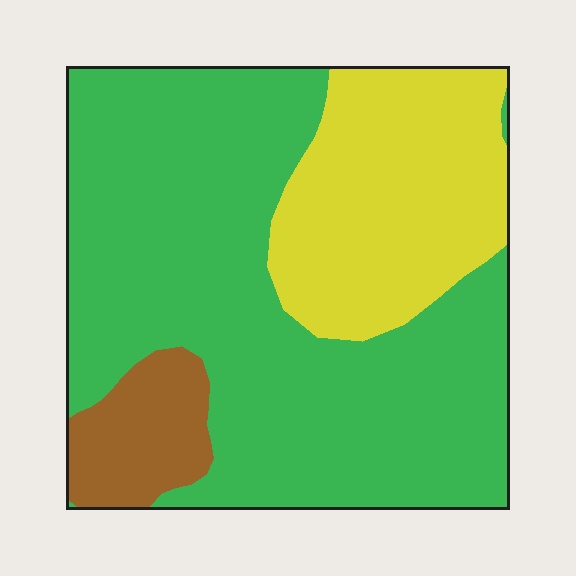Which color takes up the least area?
Brown, at roughly 10%.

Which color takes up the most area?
Green, at roughly 65%.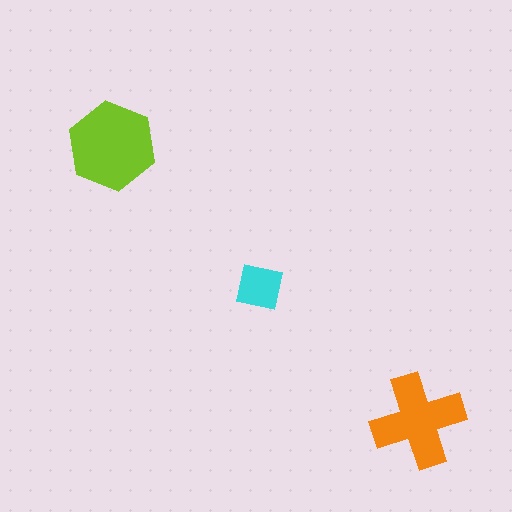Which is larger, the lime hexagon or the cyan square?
The lime hexagon.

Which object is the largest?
The lime hexagon.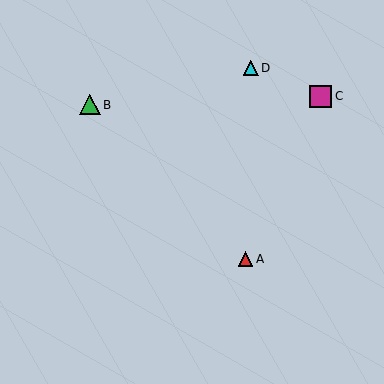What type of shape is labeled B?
Shape B is a green triangle.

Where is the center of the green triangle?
The center of the green triangle is at (90, 105).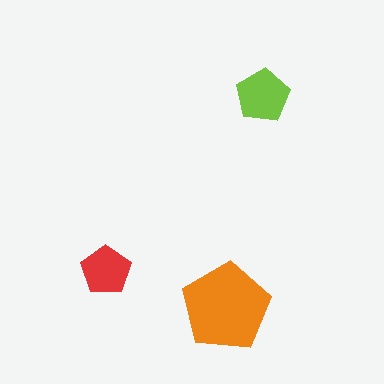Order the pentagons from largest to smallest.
the orange one, the lime one, the red one.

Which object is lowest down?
The orange pentagon is bottommost.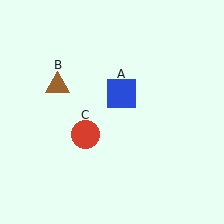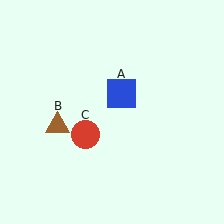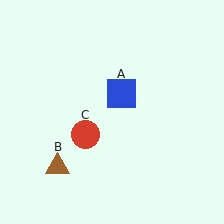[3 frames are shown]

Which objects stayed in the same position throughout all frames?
Blue square (object A) and red circle (object C) remained stationary.